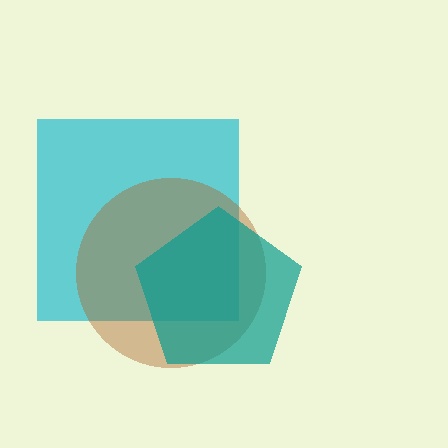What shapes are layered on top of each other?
The layered shapes are: a cyan square, a brown circle, a teal pentagon.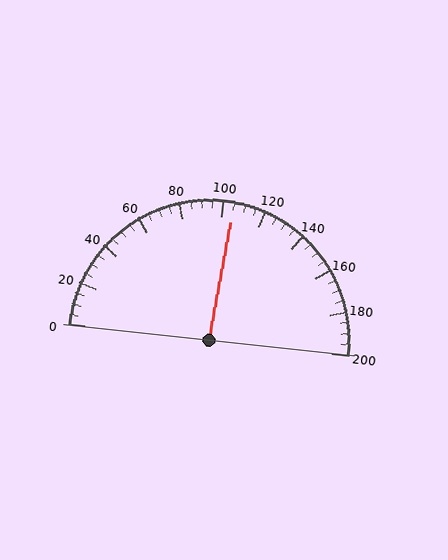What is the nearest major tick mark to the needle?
The nearest major tick mark is 100.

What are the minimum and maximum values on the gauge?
The gauge ranges from 0 to 200.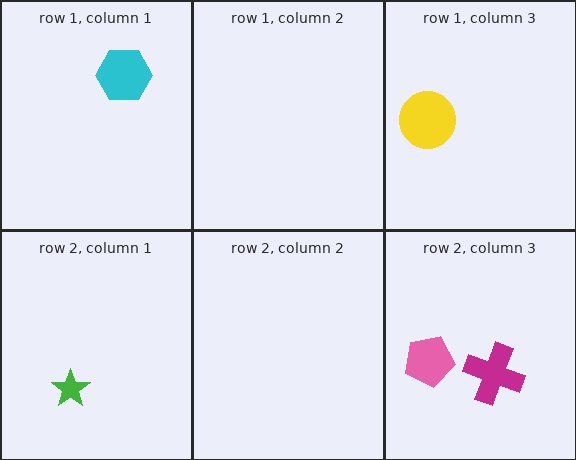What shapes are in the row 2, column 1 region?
The green star.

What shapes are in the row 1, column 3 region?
The yellow circle.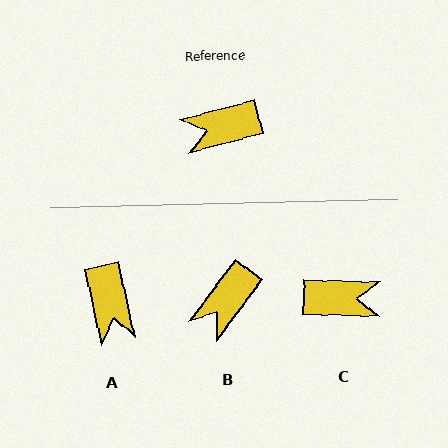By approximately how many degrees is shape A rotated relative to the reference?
Approximately 88 degrees counter-clockwise.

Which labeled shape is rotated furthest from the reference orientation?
C, about 164 degrees away.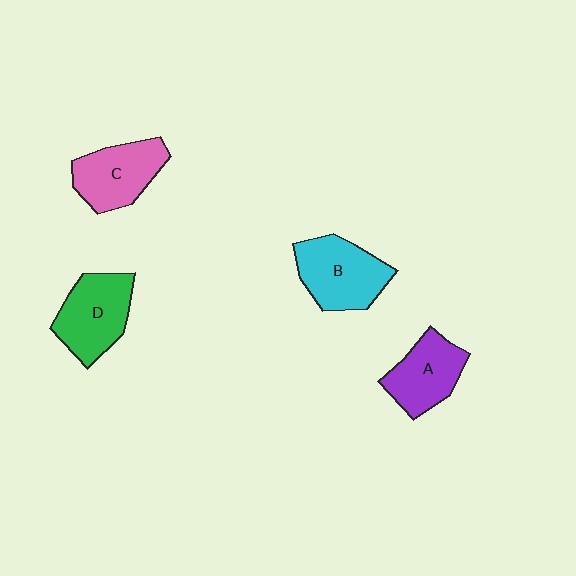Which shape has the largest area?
Shape B (cyan).